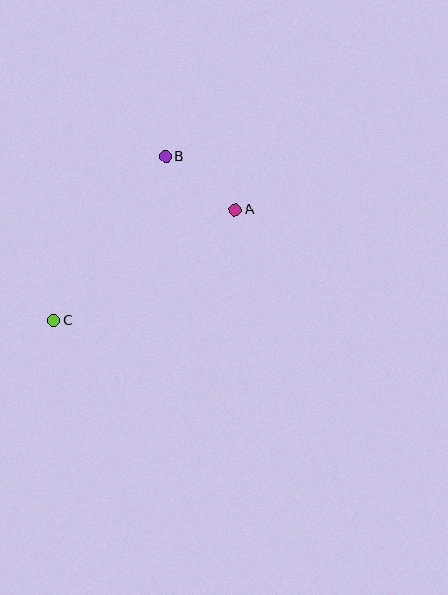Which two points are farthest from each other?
Points A and C are farthest from each other.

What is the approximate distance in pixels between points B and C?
The distance between B and C is approximately 199 pixels.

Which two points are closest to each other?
Points A and B are closest to each other.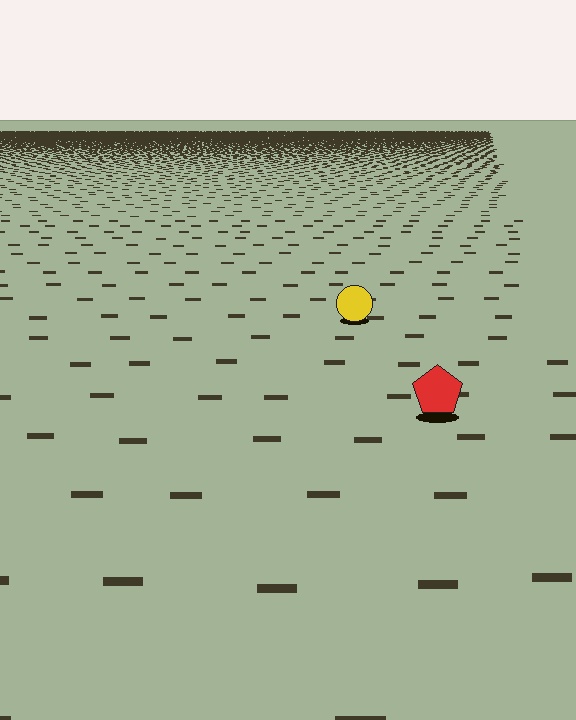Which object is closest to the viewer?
The red pentagon is closest. The texture marks near it are larger and more spread out.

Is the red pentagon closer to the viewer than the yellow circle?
Yes. The red pentagon is closer — you can tell from the texture gradient: the ground texture is coarser near it.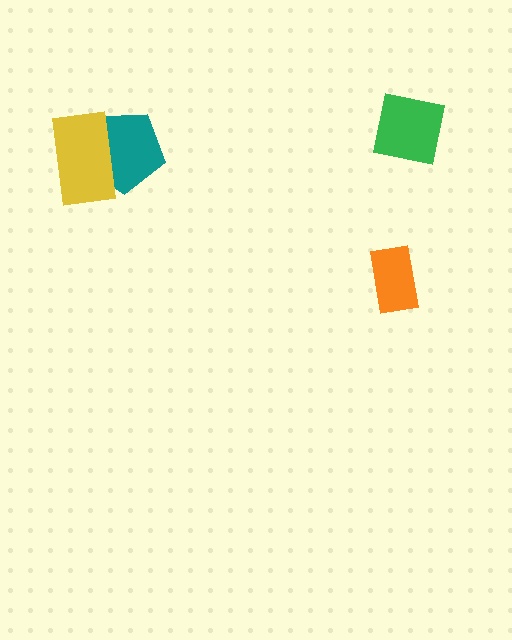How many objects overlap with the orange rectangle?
0 objects overlap with the orange rectangle.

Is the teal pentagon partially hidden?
Yes, it is partially covered by another shape.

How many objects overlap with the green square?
0 objects overlap with the green square.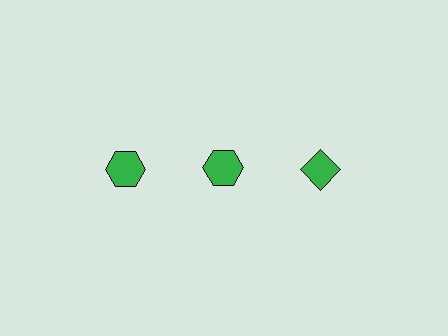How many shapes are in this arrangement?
There are 3 shapes arranged in a grid pattern.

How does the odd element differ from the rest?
It has a different shape: diamond instead of hexagon.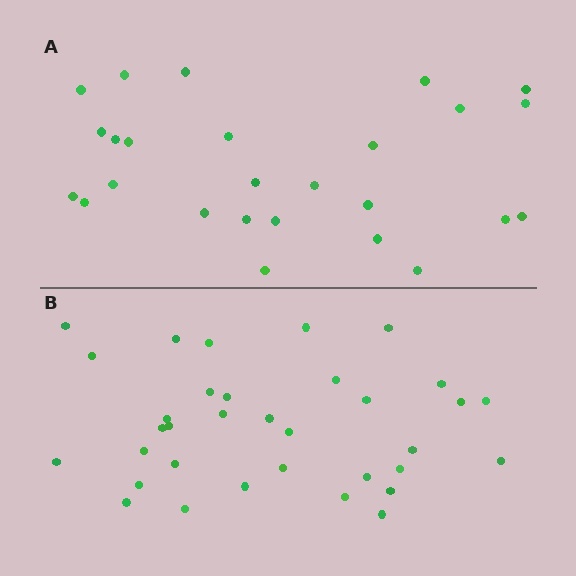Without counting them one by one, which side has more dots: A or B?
Region B (the bottom region) has more dots.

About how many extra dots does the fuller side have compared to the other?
Region B has roughly 8 or so more dots than region A.